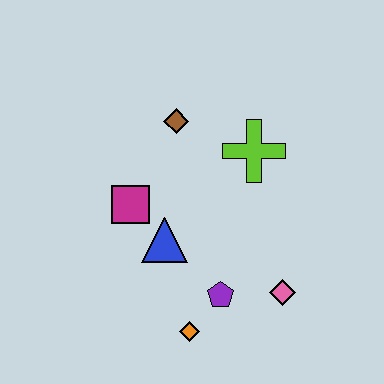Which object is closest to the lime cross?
The brown diamond is closest to the lime cross.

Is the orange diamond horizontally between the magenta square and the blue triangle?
No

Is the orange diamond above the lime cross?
No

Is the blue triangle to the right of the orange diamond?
No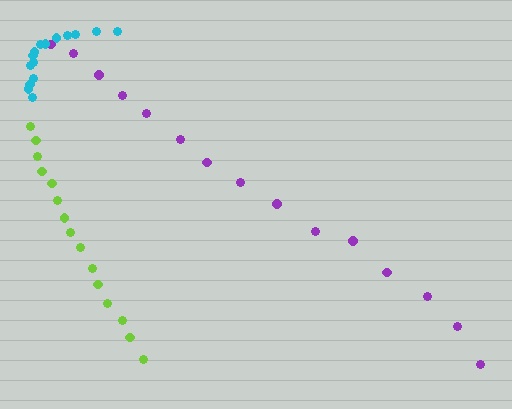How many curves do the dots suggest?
There are 3 distinct paths.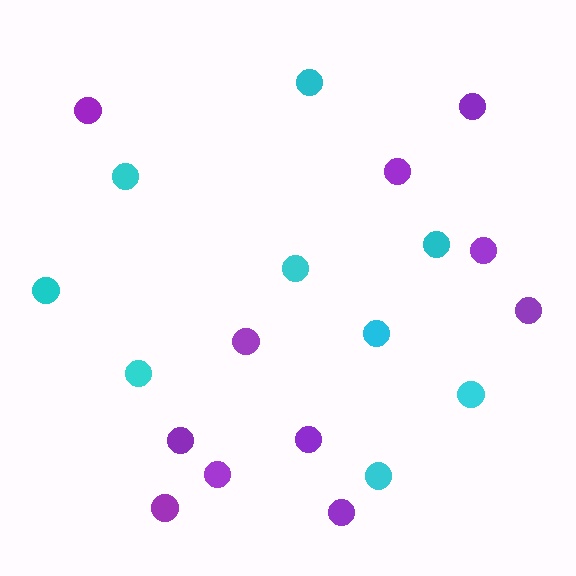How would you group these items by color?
There are 2 groups: one group of purple circles (11) and one group of cyan circles (9).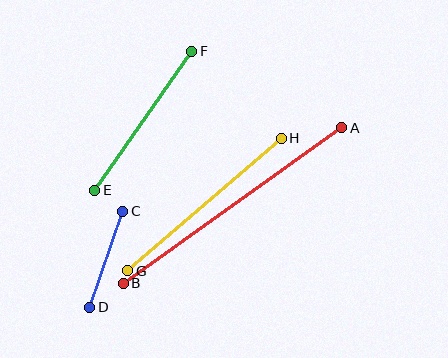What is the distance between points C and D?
The distance is approximately 102 pixels.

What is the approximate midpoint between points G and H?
The midpoint is at approximately (204, 204) pixels.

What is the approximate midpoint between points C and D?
The midpoint is at approximately (106, 259) pixels.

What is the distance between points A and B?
The distance is approximately 268 pixels.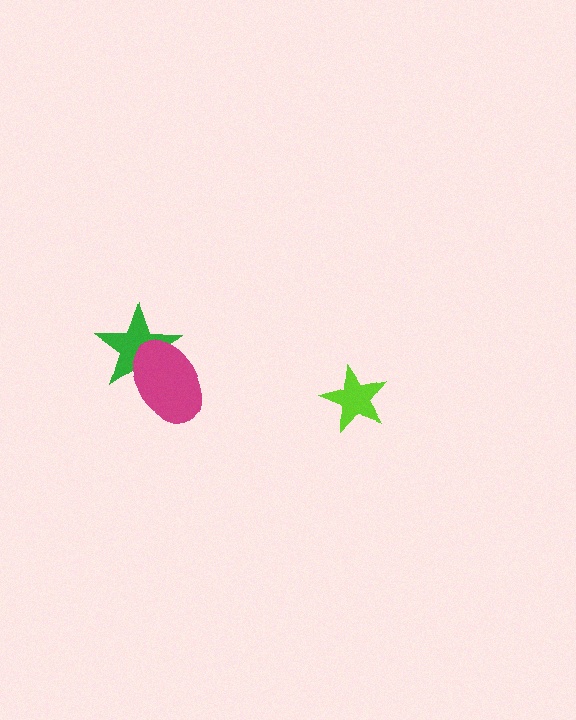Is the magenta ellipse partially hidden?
No, no other shape covers it.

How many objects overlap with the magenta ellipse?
1 object overlaps with the magenta ellipse.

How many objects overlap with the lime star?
0 objects overlap with the lime star.